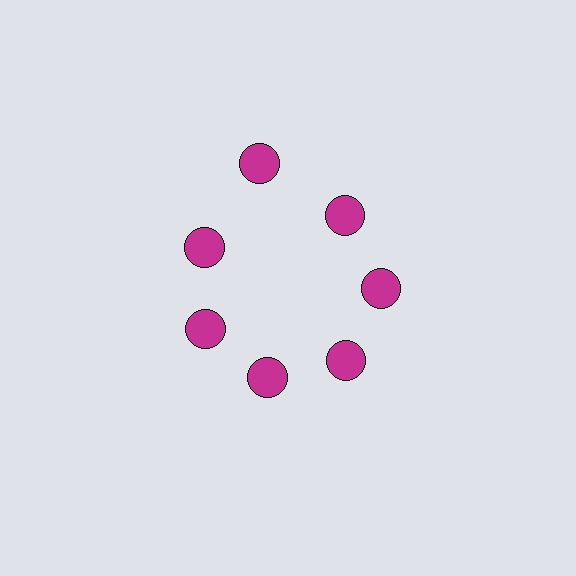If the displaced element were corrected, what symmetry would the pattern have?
It would have 7-fold rotational symmetry — the pattern would map onto itself every 51 degrees.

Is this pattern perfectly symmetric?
No. The 7 magenta circles are arranged in a ring, but one element near the 12 o'clock position is pushed outward from the center, breaking the 7-fold rotational symmetry.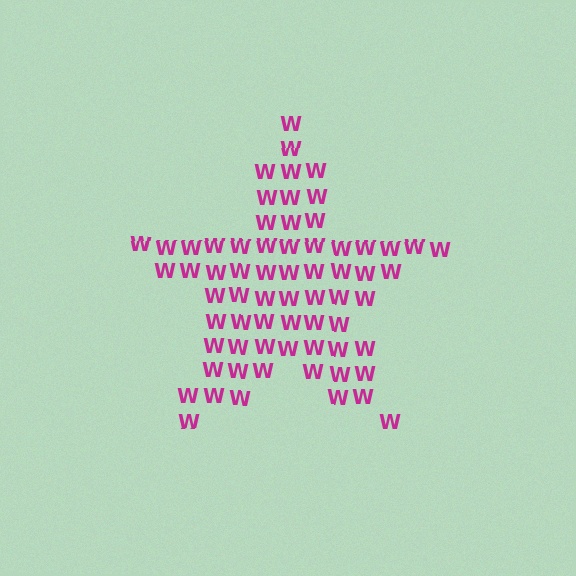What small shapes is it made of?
It is made of small letter W's.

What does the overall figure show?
The overall figure shows a star.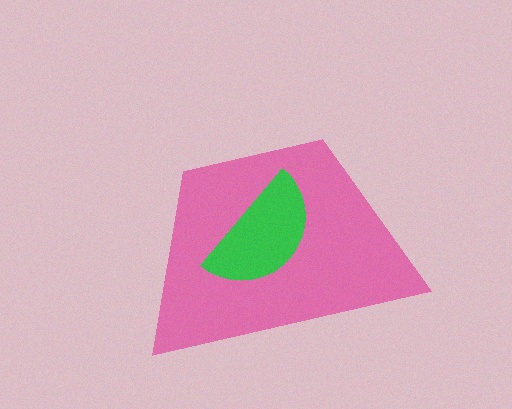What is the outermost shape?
The pink trapezoid.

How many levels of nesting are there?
2.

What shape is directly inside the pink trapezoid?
The green semicircle.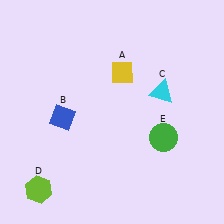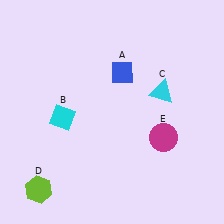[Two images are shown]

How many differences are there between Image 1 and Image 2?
There are 3 differences between the two images.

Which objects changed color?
A changed from yellow to blue. B changed from blue to cyan. E changed from green to magenta.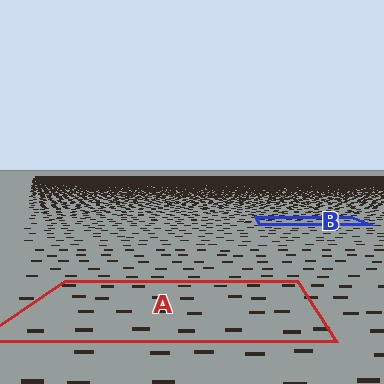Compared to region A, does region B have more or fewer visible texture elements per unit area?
Region B has more texture elements per unit area — they are packed more densely because it is farther away.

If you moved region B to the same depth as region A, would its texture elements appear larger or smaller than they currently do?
They would appear larger. At a closer depth, the same texture elements are projected at a bigger on-screen size.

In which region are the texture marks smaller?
The texture marks are smaller in region B, because it is farther away.